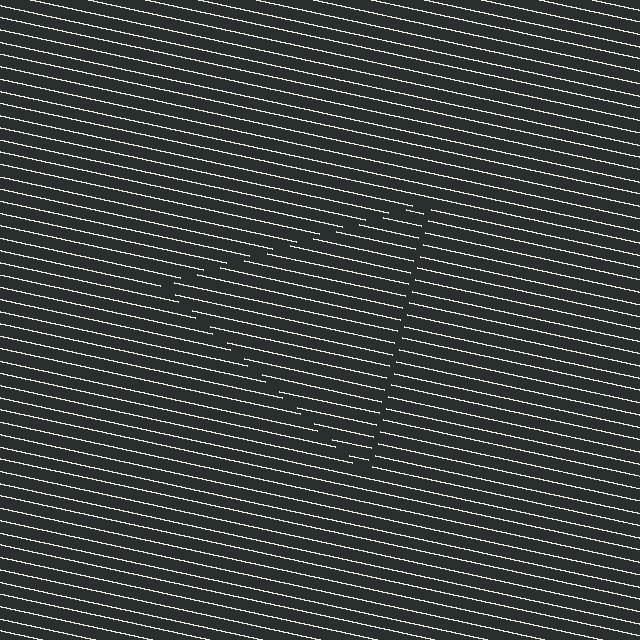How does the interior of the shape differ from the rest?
The interior of the shape contains the same grating, shifted by half a period — the contour is defined by the phase discontinuity where line-ends from the inner and outer gratings abut.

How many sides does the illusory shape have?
3 sides — the line-ends trace a triangle.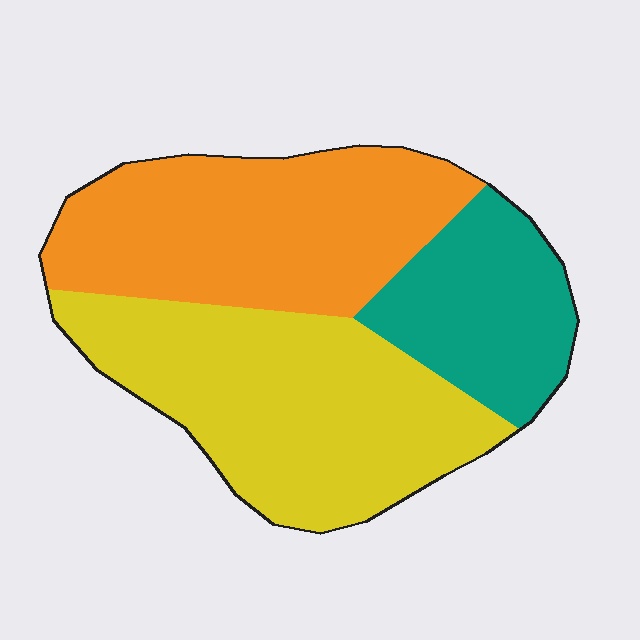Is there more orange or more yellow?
Yellow.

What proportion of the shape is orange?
Orange covers roughly 35% of the shape.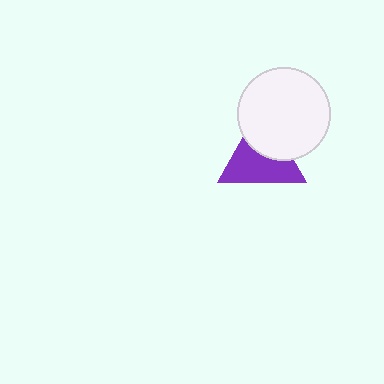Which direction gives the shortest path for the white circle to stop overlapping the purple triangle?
Moving toward the upper-right gives the shortest separation.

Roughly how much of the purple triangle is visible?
About half of it is visible (roughly 61%).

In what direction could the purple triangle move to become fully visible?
The purple triangle could move toward the lower-left. That would shift it out from behind the white circle entirely.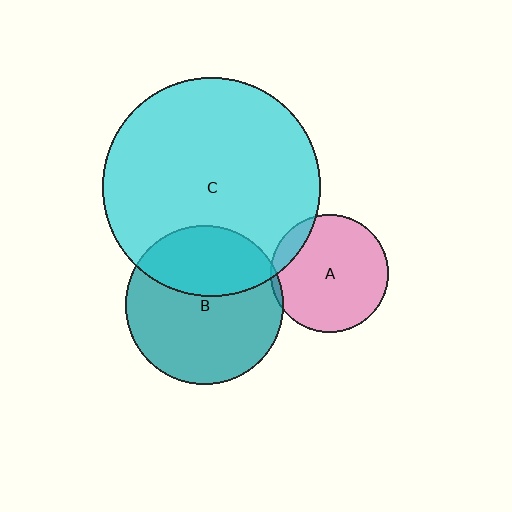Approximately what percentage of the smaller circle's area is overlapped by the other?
Approximately 5%.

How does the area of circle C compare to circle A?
Approximately 3.4 times.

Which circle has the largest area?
Circle C (cyan).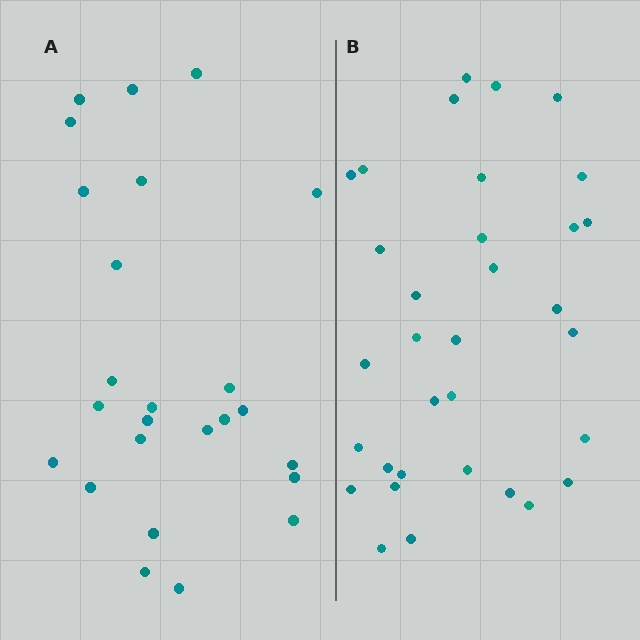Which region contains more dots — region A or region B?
Region B (the right region) has more dots.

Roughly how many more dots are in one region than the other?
Region B has roughly 8 or so more dots than region A.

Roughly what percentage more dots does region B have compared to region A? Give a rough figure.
About 30% more.